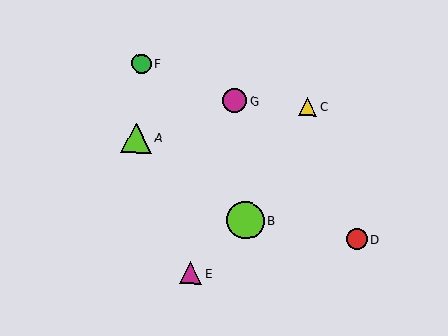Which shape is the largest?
The lime circle (labeled B) is the largest.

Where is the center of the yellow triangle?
The center of the yellow triangle is at (308, 107).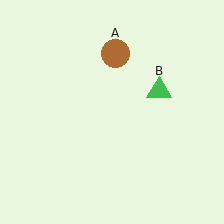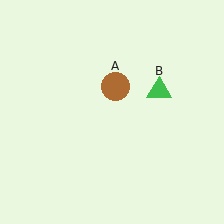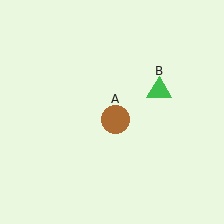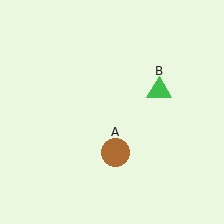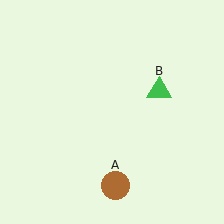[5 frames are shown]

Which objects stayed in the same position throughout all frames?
Green triangle (object B) remained stationary.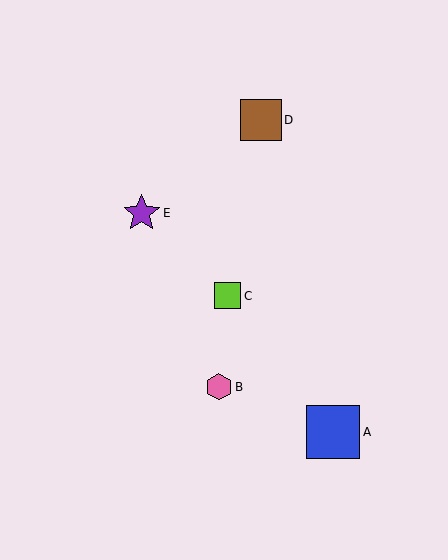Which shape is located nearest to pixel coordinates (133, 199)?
The purple star (labeled E) at (142, 213) is nearest to that location.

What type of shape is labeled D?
Shape D is a brown square.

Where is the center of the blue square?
The center of the blue square is at (333, 432).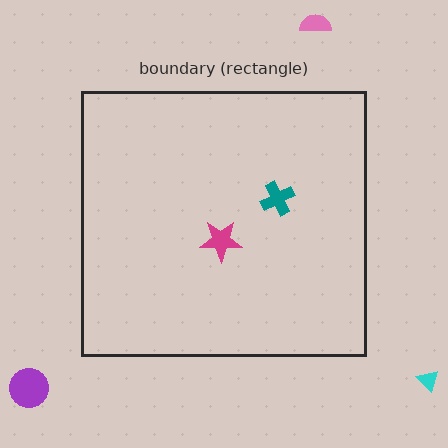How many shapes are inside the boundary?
2 inside, 3 outside.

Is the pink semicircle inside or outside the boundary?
Outside.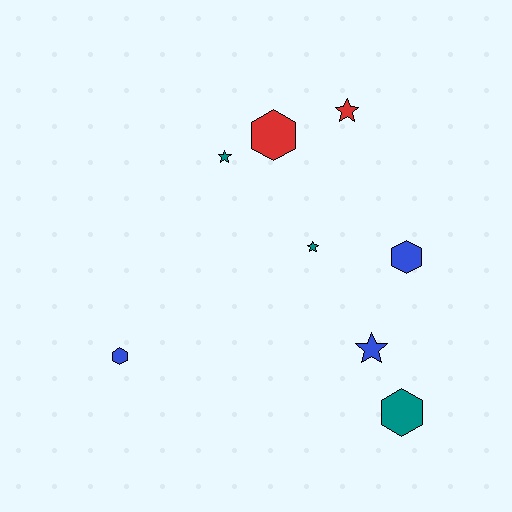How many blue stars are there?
There is 1 blue star.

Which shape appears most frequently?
Star, with 4 objects.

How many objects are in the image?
There are 8 objects.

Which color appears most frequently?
Blue, with 3 objects.